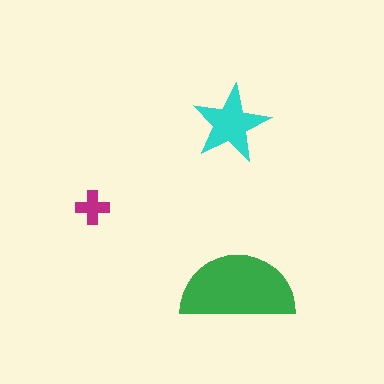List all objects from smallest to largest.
The magenta cross, the cyan star, the green semicircle.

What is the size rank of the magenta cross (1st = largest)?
3rd.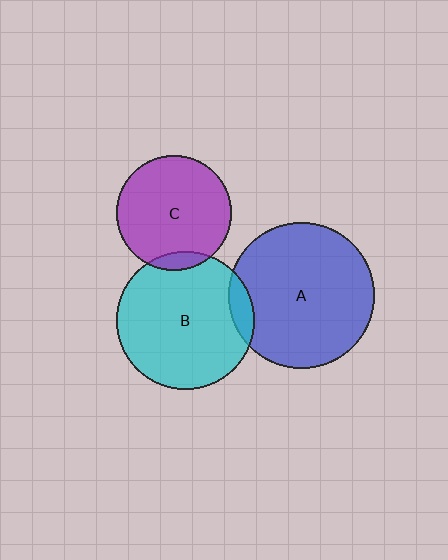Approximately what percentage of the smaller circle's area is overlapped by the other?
Approximately 10%.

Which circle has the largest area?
Circle A (blue).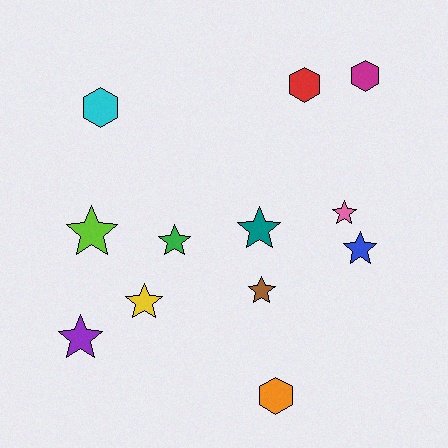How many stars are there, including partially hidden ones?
There are 8 stars.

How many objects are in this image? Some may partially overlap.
There are 12 objects.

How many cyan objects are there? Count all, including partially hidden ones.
There is 1 cyan object.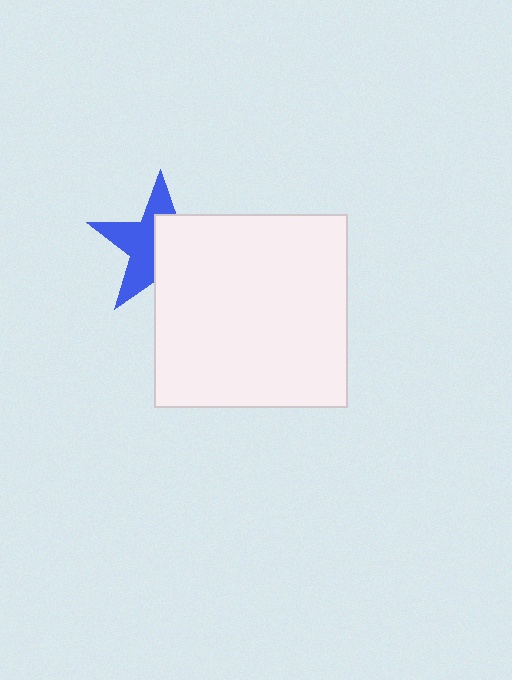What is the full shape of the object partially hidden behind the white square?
The partially hidden object is a blue star.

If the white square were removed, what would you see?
You would see the complete blue star.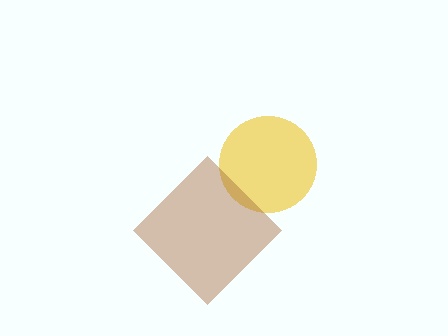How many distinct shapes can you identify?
There are 2 distinct shapes: a yellow circle, a brown diamond.